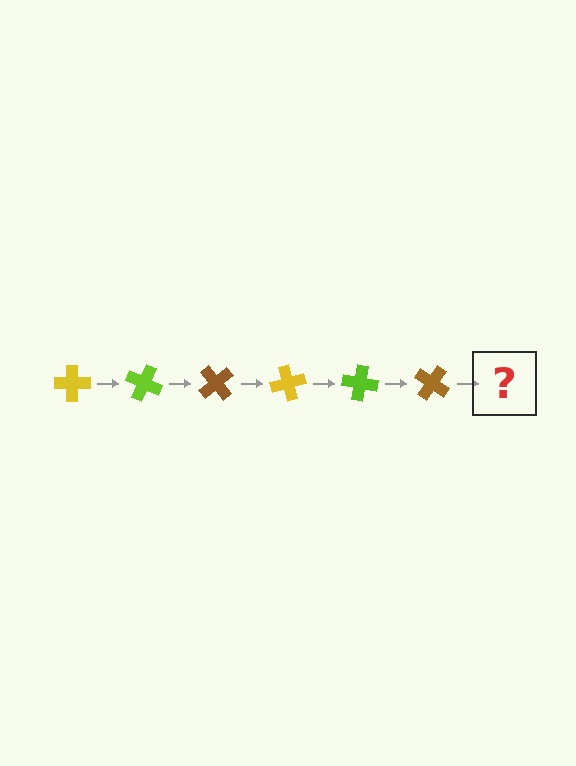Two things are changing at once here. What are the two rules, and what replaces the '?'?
The two rules are that it rotates 25 degrees each step and the color cycles through yellow, lime, and brown. The '?' should be a yellow cross, rotated 150 degrees from the start.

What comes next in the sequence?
The next element should be a yellow cross, rotated 150 degrees from the start.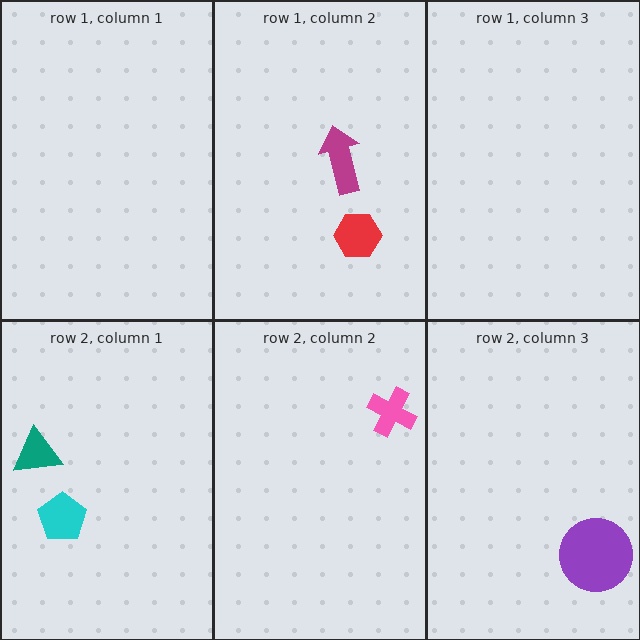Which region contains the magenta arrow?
The row 1, column 2 region.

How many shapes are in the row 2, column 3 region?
1.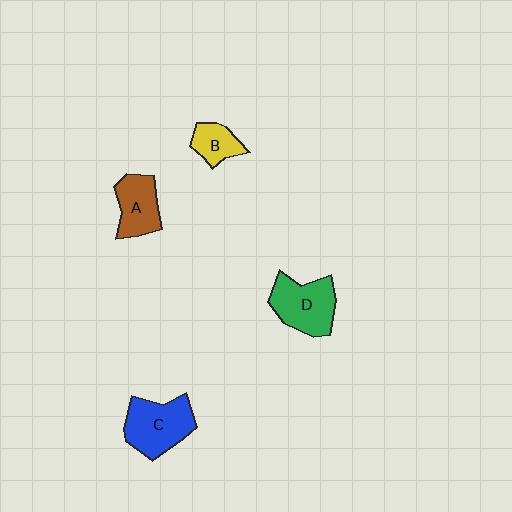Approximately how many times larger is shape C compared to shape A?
Approximately 1.4 times.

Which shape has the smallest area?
Shape B (yellow).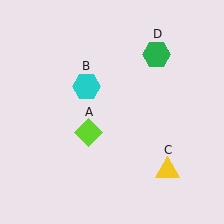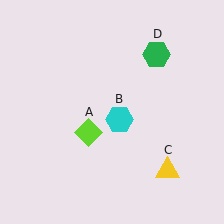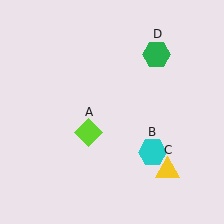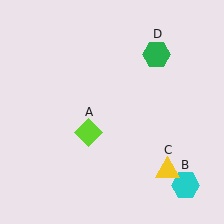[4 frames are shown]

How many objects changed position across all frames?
1 object changed position: cyan hexagon (object B).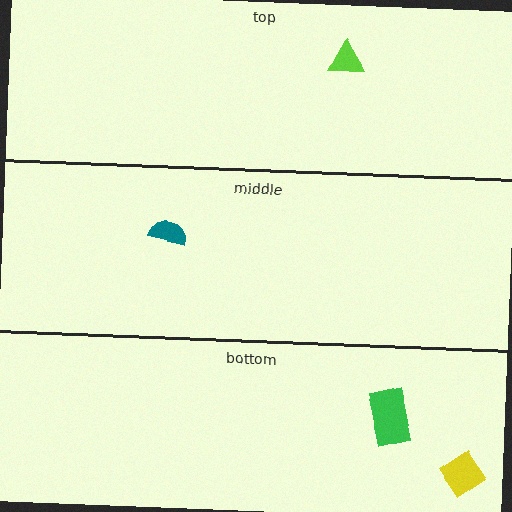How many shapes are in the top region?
1.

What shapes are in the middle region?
The teal semicircle.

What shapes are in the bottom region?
The yellow diamond, the green rectangle.